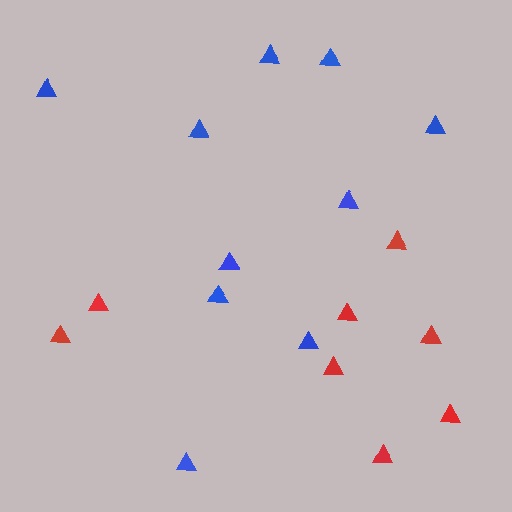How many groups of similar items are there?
There are 2 groups: one group of red triangles (8) and one group of blue triangles (10).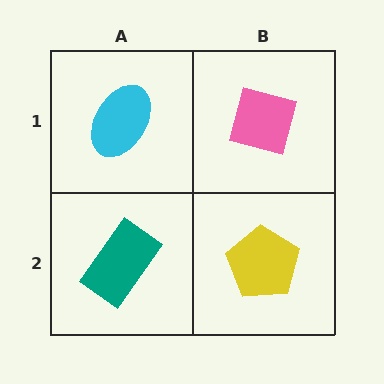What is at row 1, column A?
A cyan ellipse.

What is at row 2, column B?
A yellow pentagon.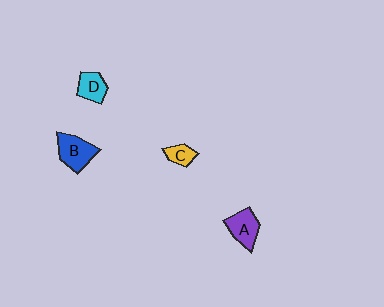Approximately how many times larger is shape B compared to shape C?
Approximately 2.0 times.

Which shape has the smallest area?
Shape C (yellow).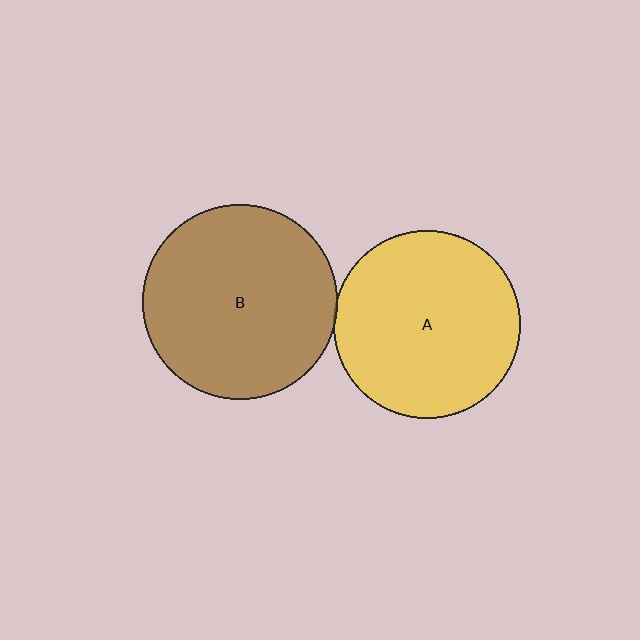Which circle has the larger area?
Circle B (brown).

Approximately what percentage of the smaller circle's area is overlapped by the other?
Approximately 5%.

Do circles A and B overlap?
Yes.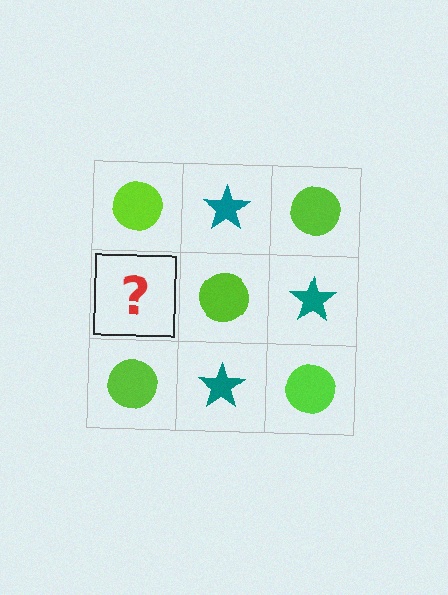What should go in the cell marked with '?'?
The missing cell should contain a teal star.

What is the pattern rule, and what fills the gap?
The rule is that it alternates lime circle and teal star in a checkerboard pattern. The gap should be filled with a teal star.